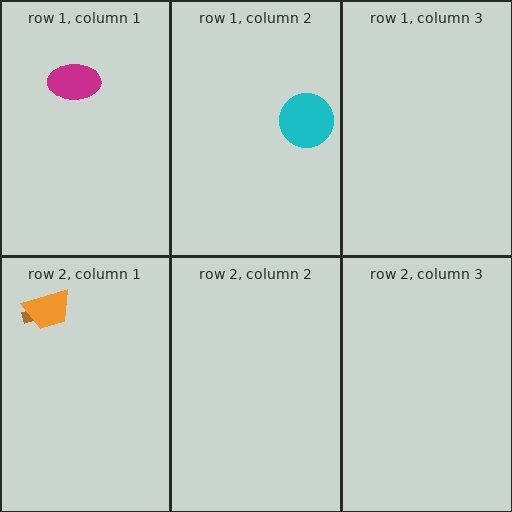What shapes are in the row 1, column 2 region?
The cyan circle.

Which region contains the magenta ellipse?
The row 1, column 1 region.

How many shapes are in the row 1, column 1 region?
1.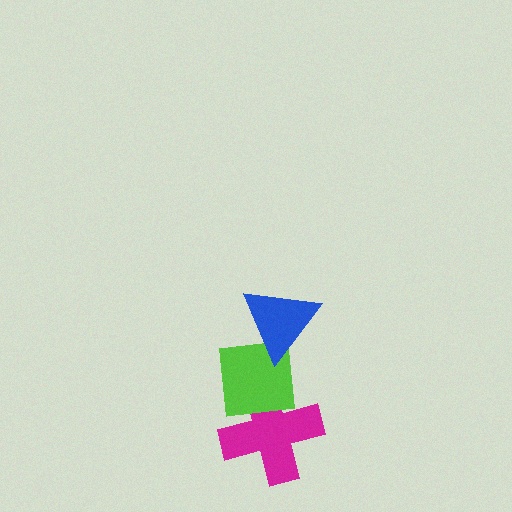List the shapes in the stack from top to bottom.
From top to bottom: the blue triangle, the lime square, the magenta cross.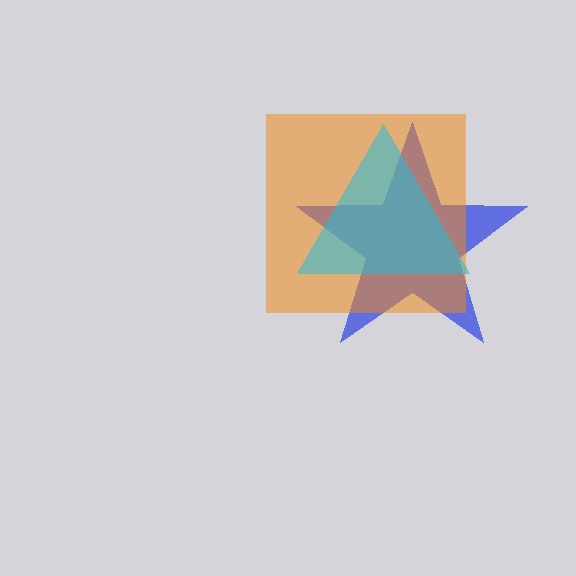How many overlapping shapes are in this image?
There are 3 overlapping shapes in the image.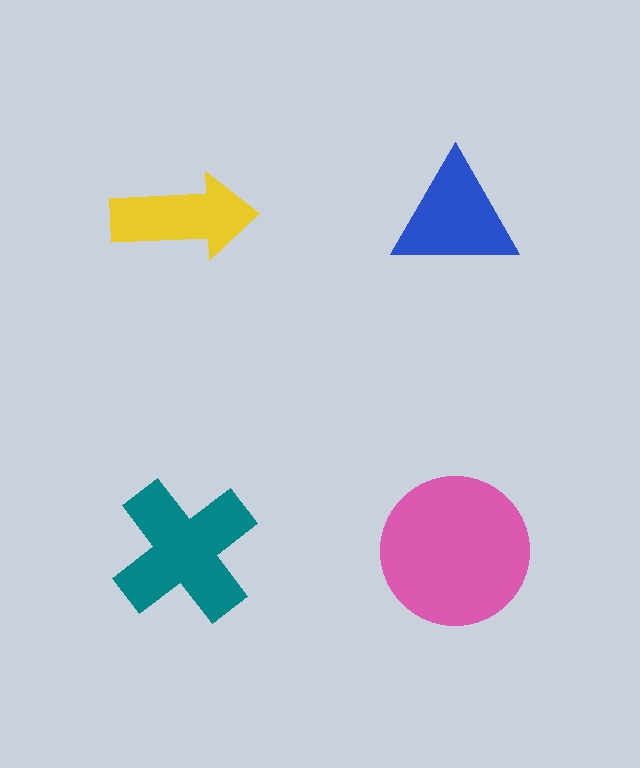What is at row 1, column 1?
A yellow arrow.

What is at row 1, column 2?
A blue triangle.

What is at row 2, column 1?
A teal cross.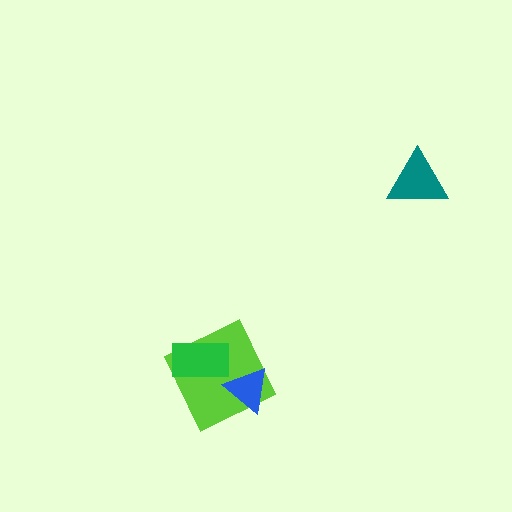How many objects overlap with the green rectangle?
1 object overlaps with the green rectangle.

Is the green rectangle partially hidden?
No, no other shape covers it.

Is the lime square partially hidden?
Yes, it is partially covered by another shape.